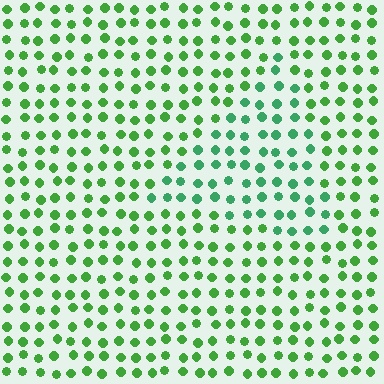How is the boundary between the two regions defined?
The boundary is defined purely by a slight shift in hue (about 28 degrees). Spacing, size, and orientation are identical on both sides.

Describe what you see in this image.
The image is filled with small green elements in a uniform arrangement. A triangle-shaped region is visible where the elements are tinted to a slightly different hue, forming a subtle color boundary.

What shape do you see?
I see a triangle.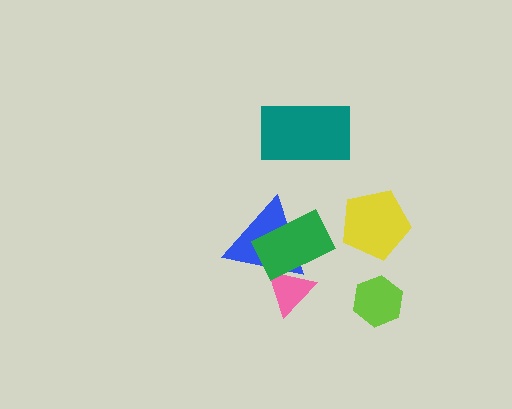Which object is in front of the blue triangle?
The green rectangle is in front of the blue triangle.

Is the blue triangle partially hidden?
Yes, it is partially covered by another shape.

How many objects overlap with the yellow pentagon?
0 objects overlap with the yellow pentagon.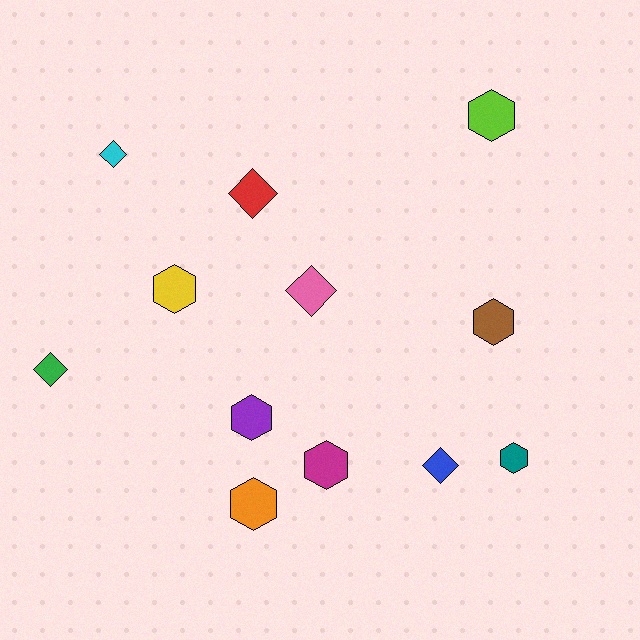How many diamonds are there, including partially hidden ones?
There are 5 diamonds.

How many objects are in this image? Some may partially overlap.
There are 12 objects.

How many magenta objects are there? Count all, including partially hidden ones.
There is 1 magenta object.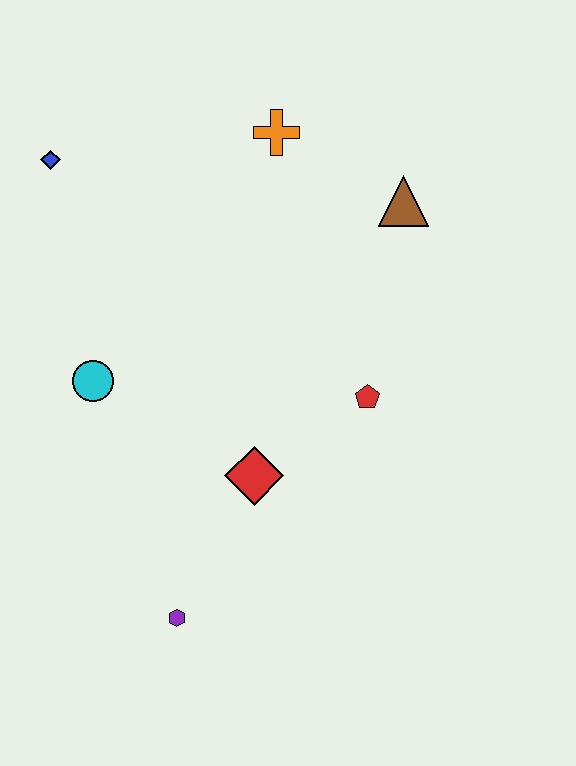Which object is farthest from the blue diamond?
The purple hexagon is farthest from the blue diamond.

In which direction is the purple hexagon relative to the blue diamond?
The purple hexagon is below the blue diamond.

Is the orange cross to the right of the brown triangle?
No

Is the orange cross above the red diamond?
Yes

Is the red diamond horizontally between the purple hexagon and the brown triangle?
Yes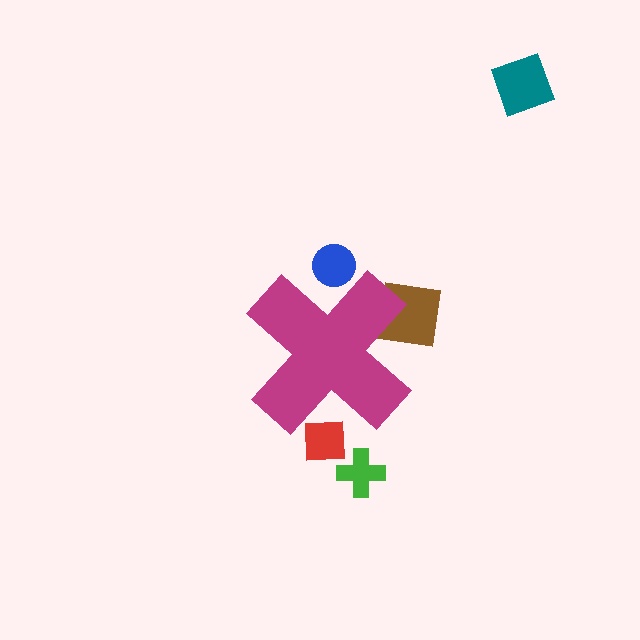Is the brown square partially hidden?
Yes, the brown square is partially hidden behind the magenta cross.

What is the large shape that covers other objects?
A magenta cross.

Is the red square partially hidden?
Yes, the red square is partially hidden behind the magenta cross.